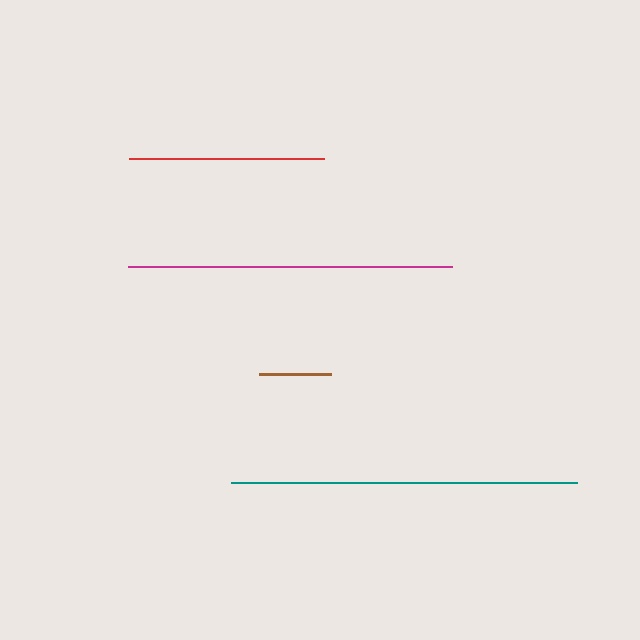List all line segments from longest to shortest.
From longest to shortest: teal, magenta, red, brown.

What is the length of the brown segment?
The brown segment is approximately 72 pixels long.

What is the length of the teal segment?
The teal segment is approximately 346 pixels long.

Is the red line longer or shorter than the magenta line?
The magenta line is longer than the red line.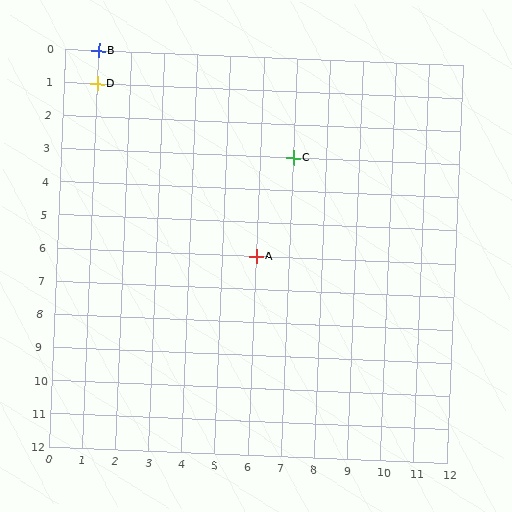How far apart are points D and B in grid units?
Points D and B are 1 row apart.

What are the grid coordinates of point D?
Point D is at grid coordinates (1, 1).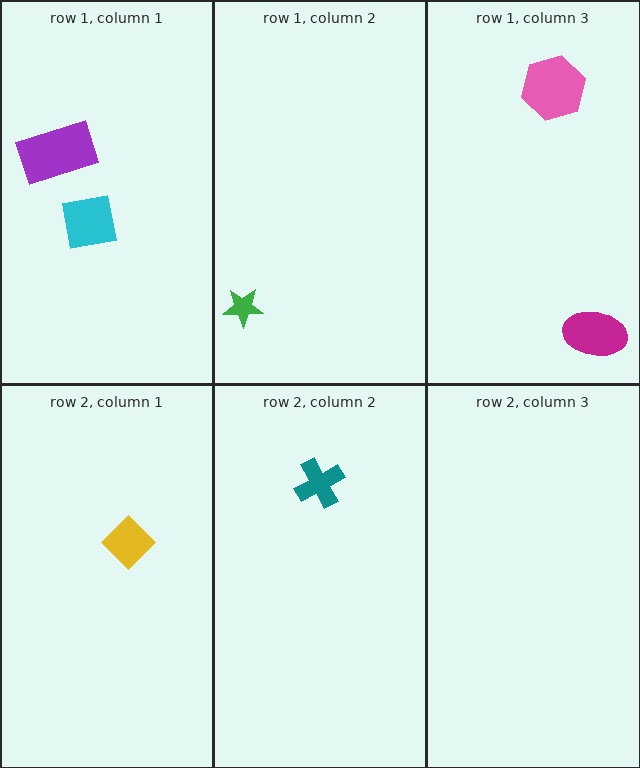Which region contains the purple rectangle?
The row 1, column 1 region.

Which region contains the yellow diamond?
The row 2, column 1 region.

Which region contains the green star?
The row 1, column 2 region.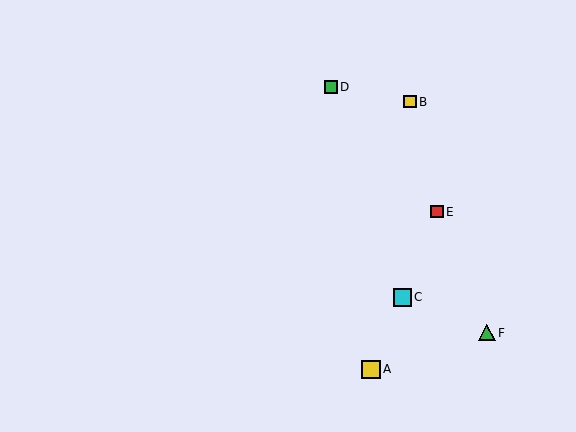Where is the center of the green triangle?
The center of the green triangle is at (487, 333).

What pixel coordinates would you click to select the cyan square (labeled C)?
Click at (402, 297) to select the cyan square C.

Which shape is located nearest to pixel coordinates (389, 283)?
The cyan square (labeled C) at (402, 297) is nearest to that location.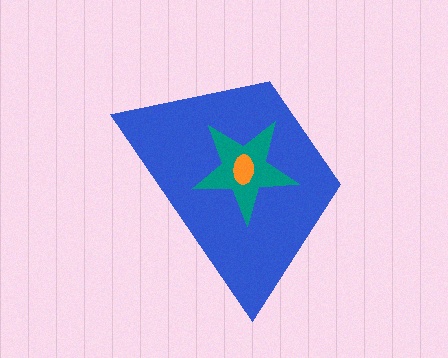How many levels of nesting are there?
3.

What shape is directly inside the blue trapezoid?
The teal star.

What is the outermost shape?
The blue trapezoid.